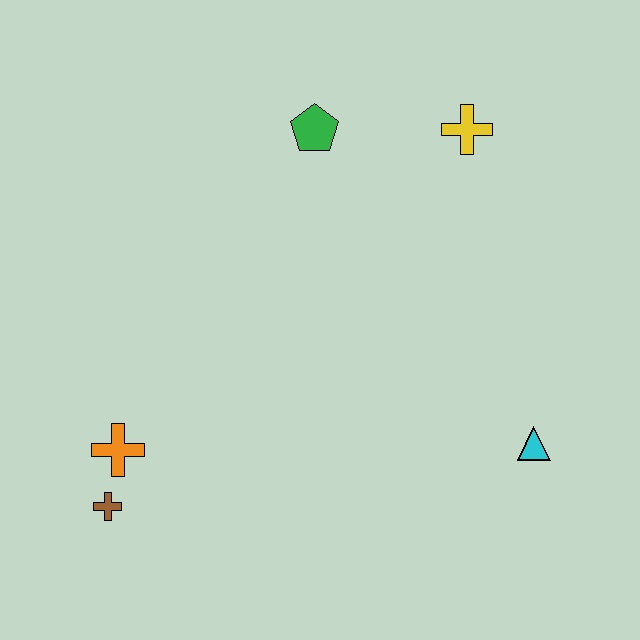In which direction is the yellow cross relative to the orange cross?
The yellow cross is to the right of the orange cross.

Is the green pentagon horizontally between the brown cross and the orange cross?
No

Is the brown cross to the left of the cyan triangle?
Yes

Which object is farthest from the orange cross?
The yellow cross is farthest from the orange cross.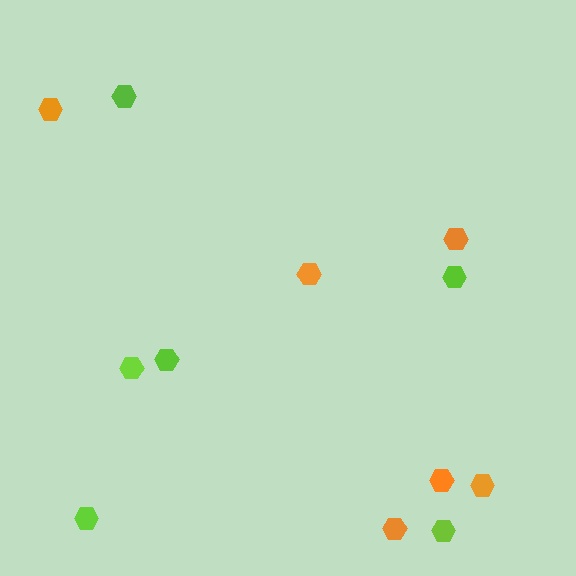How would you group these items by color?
There are 2 groups: one group of lime hexagons (6) and one group of orange hexagons (6).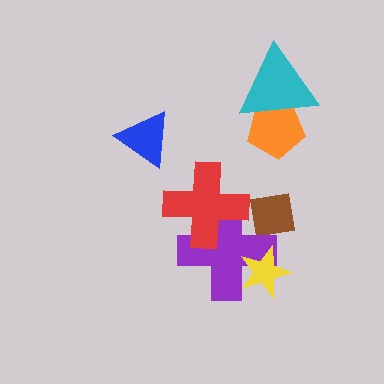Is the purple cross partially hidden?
Yes, it is partially covered by another shape.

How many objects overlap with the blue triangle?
0 objects overlap with the blue triangle.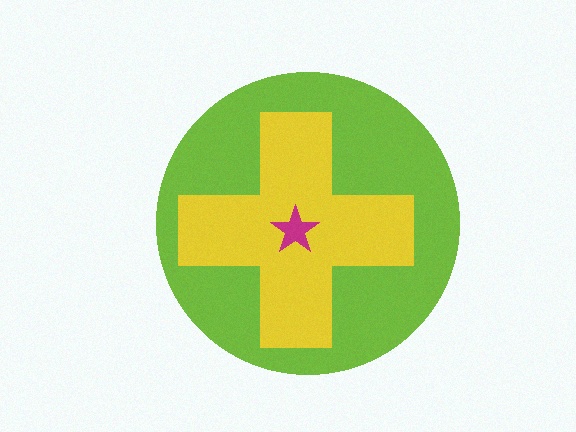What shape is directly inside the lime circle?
The yellow cross.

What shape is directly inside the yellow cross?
The magenta star.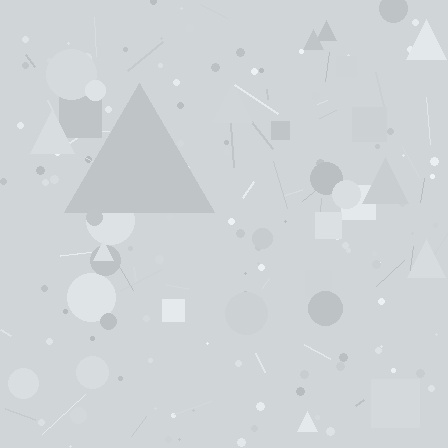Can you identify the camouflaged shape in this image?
The camouflaged shape is a triangle.